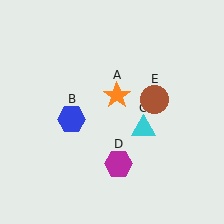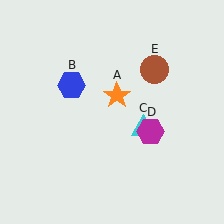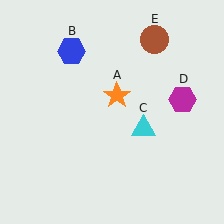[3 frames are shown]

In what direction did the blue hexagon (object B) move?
The blue hexagon (object B) moved up.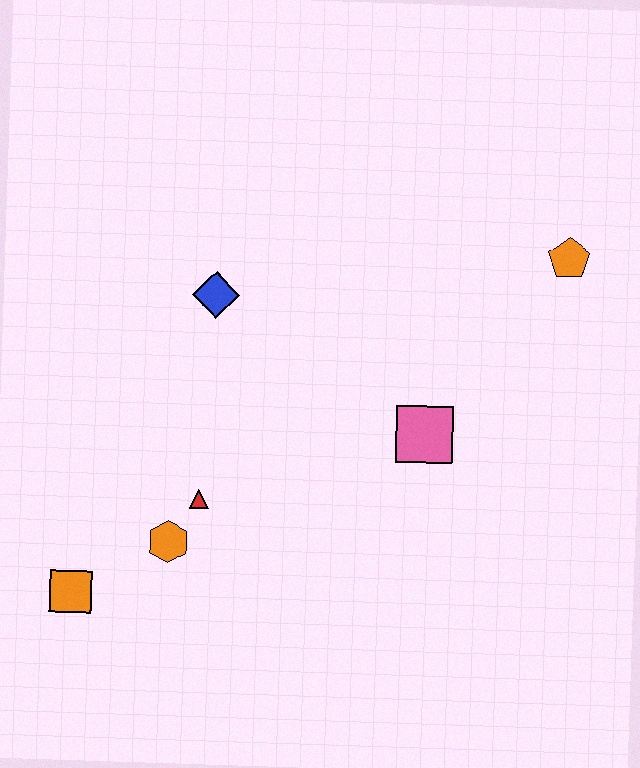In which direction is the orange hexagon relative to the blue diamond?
The orange hexagon is below the blue diamond.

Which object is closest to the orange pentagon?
The pink square is closest to the orange pentagon.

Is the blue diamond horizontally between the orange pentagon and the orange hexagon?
Yes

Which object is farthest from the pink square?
The orange square is farthest from the pink square.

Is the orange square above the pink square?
No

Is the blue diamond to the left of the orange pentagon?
Yes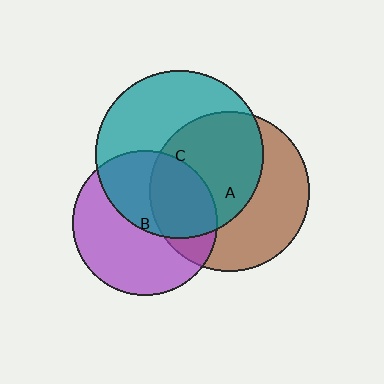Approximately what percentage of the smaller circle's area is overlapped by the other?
Approximately 45%.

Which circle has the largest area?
Circle C (teal).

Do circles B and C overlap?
Yes.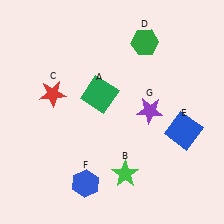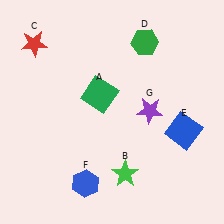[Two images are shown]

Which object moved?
The red star (C) moved up.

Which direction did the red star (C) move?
The red star (C) moved up.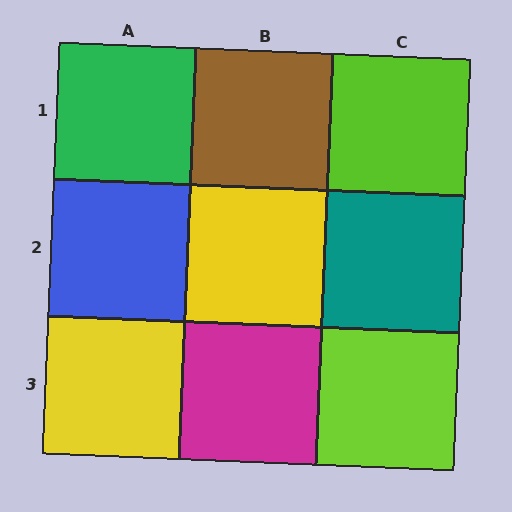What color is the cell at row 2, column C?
Teal.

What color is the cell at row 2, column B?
Yellow.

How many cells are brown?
1 cell is brown.